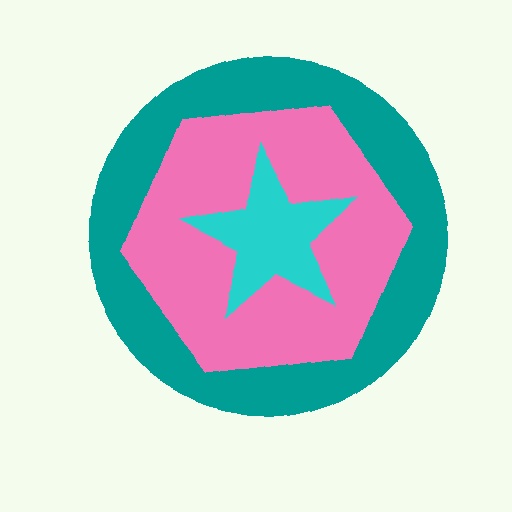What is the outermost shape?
The teal circle.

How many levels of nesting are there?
3.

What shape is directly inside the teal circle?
The pink hexagon.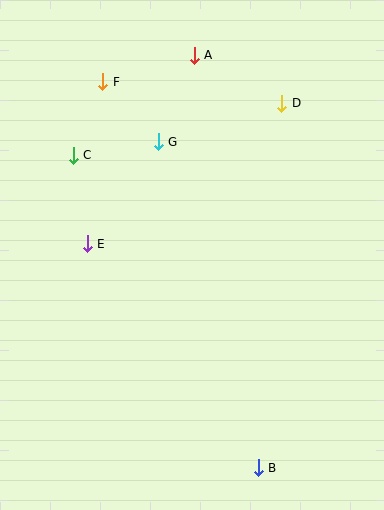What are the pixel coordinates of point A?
Point A is at (194, 55).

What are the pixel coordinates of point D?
Point D is at (282, 103).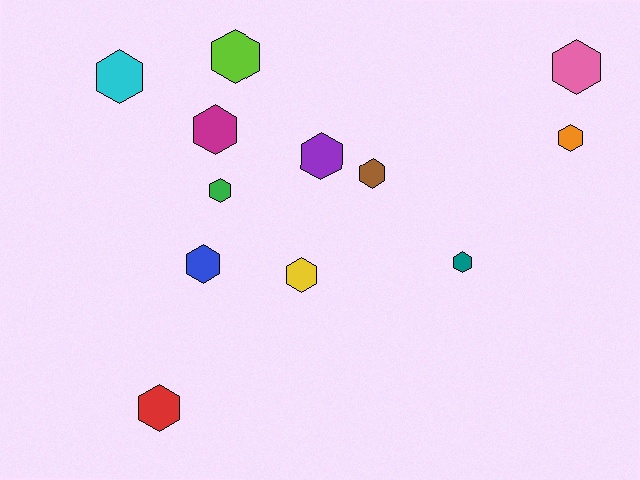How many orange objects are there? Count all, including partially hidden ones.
There is 1 orange object.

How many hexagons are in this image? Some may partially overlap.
There are 12 hexagons.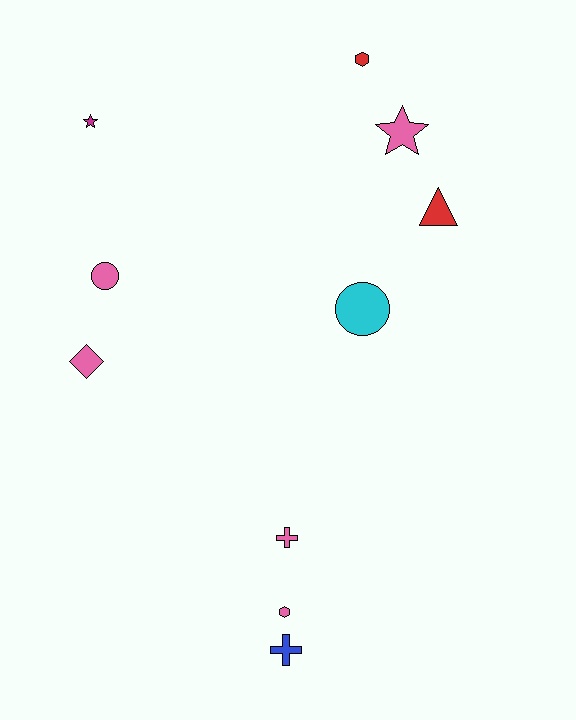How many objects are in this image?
There are 10 objects.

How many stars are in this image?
There are 2 stars.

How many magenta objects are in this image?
There is 1 magenta object.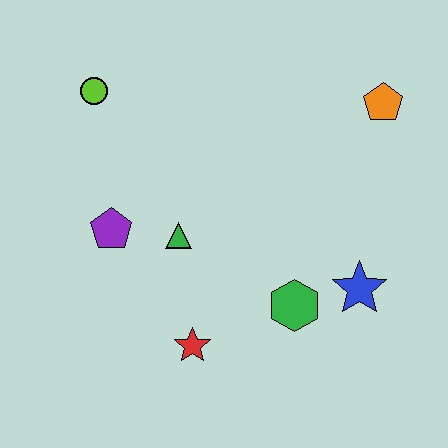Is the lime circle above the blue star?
Yes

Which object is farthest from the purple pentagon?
The orange pentagon is farthest from the purple pentagon.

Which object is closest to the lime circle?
The purple pentagon is closest to the lime circle.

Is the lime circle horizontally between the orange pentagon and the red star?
No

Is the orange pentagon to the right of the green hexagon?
Yes